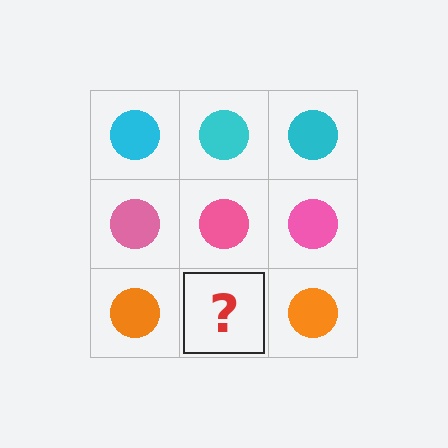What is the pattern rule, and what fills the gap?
The rule is that each row has a consistent color. The gap should be filled with an orange circle.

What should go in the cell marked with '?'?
The missing cell should contain an orange circle.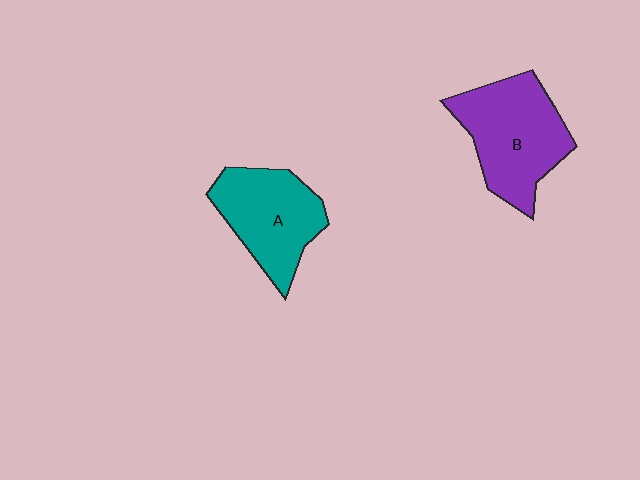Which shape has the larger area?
Shape B (purple).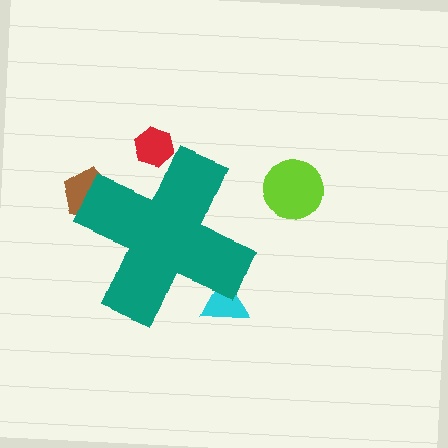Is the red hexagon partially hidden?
Yes, the red hexagon is partially hidden behind the teal cross.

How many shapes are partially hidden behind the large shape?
3 shapes are partially hidden.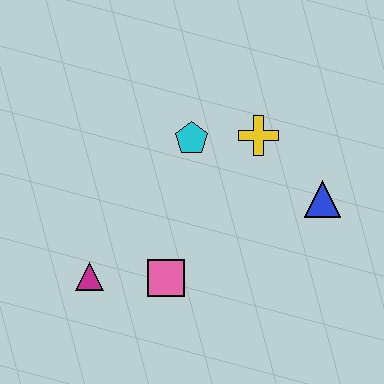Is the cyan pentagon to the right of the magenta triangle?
Yes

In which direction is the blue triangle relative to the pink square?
The blue triangle is to the right of the pink square.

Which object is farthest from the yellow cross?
The magenta triangle is farthest from the yellow cross.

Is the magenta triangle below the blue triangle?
Yes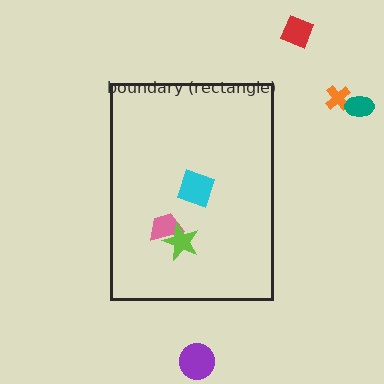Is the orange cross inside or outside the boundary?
Outside.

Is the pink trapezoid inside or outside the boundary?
Inside.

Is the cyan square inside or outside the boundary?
Inside.